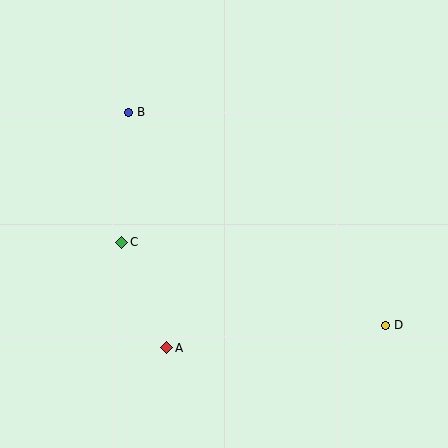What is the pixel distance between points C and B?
The distance between C and B is 130 pixels.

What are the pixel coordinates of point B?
Point B is at (129, 112).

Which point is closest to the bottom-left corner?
Point A is closest to the bottom-left corner.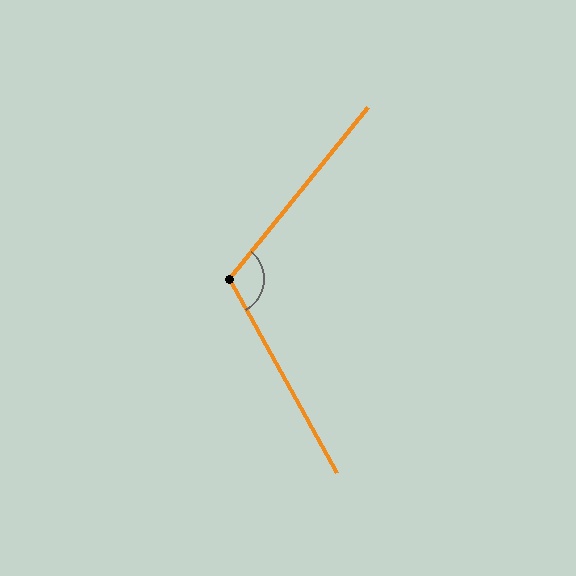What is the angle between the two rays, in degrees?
Approximately 112 degrees.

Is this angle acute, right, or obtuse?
It is obtuse.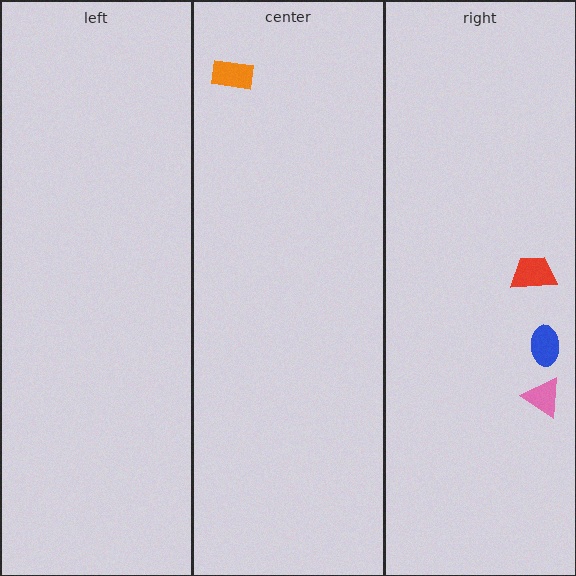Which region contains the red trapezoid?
The right region.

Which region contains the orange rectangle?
The center region.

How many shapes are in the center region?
1.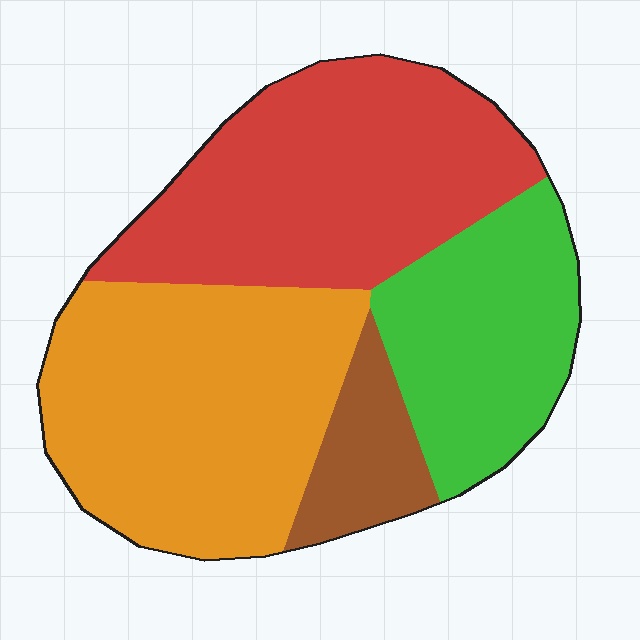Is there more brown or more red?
Red.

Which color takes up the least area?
Brown, at roughly 10%.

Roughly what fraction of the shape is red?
Red covers around 35% of the shape.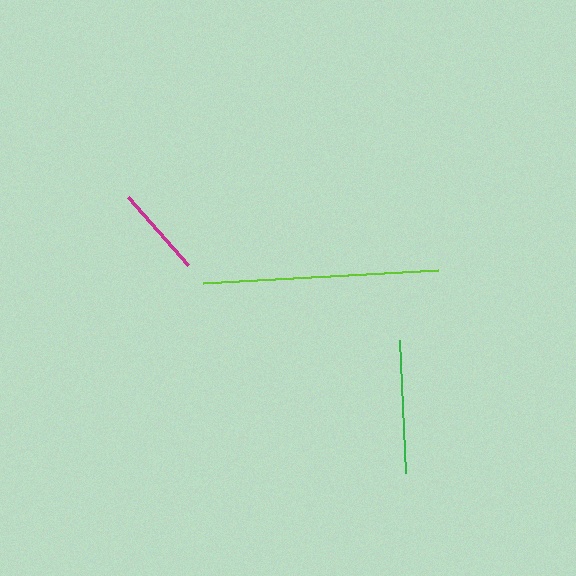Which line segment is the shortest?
The magenta line is the shortest at approximately 90 pixels.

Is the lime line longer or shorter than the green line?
The lime line is longer than the green line.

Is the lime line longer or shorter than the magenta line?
The lime line is longer than the magenta line.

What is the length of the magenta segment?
The magenta segment is approximately 90 pixels long.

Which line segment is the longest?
The lime line is the longest at approximately 235 pixels.